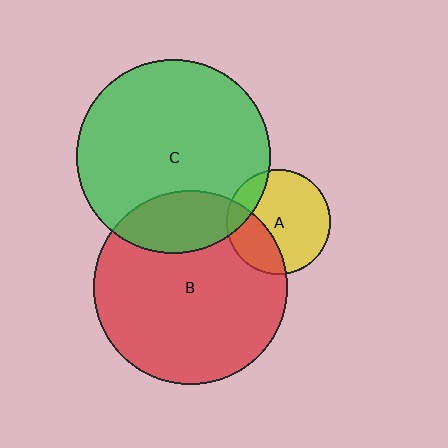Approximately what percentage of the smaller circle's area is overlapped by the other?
Approximately 15%.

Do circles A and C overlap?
Yes.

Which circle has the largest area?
Circle B (red).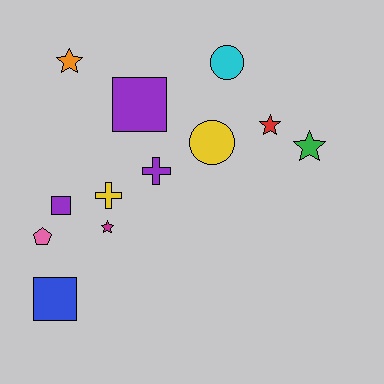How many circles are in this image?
There are 2 circles.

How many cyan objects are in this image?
There is 1 cyan object.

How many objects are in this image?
There are 12 objects.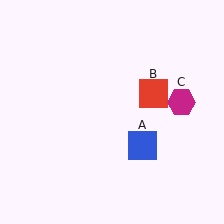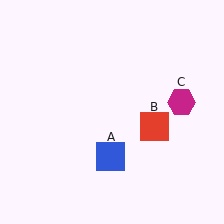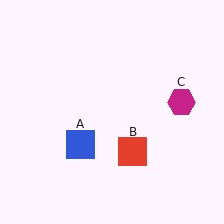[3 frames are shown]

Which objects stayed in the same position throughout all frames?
Magenta hexagon (object C) remained stationary.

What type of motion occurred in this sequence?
The blue square (object A), red square (object B) rotated clockwise around the center of the scene.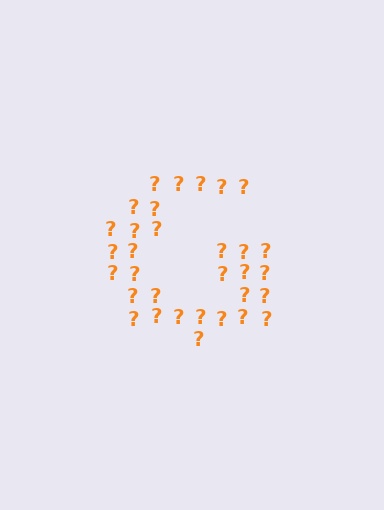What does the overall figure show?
The overall figure shows the letter G.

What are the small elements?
The small elements are question marks.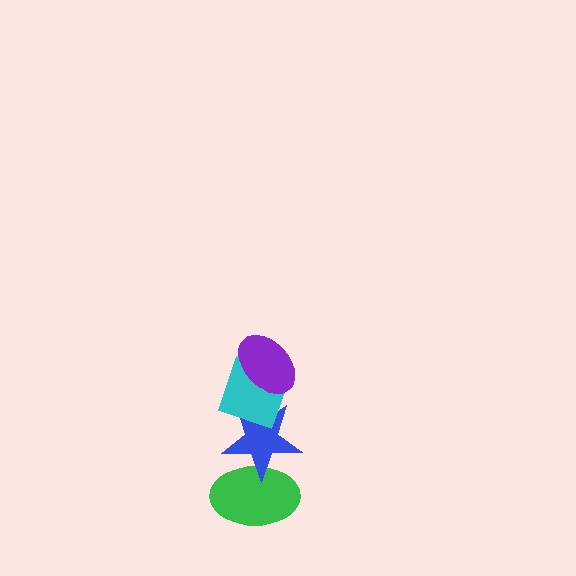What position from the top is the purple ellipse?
The purple ellipse is 1st from the top.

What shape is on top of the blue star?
The cyan diamond is on top of the blue star.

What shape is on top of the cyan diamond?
The purple ellipse is on top of the cyan diamond.